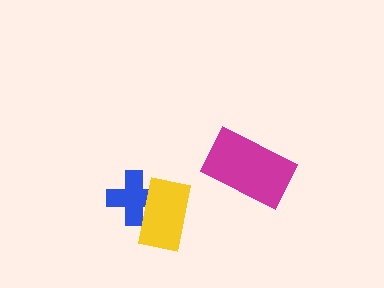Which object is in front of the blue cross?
The yellow rectangle is in front of the blue cross.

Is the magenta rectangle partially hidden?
No, no other shape covers it.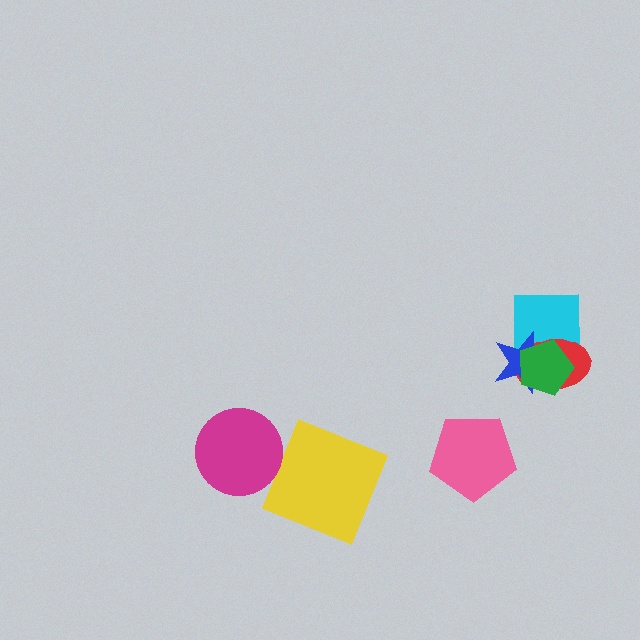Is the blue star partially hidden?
Yes, it is partially covered by another shape.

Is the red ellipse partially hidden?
Yes, it is partially covered by another shape.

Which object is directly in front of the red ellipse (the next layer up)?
The blue star is directly in front of the red ellipse.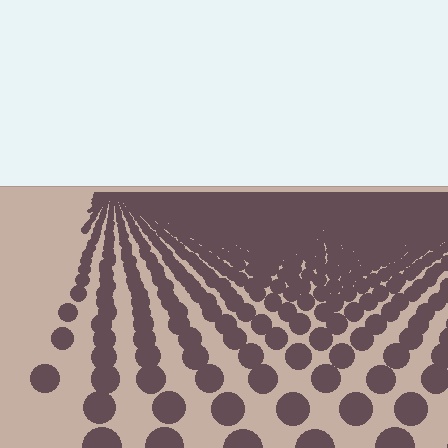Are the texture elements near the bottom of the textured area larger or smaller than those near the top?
Larger. Near the bottom, elements are closer to the viewer and appear at a bigger on-screen size.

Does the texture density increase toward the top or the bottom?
Density increases toward the top.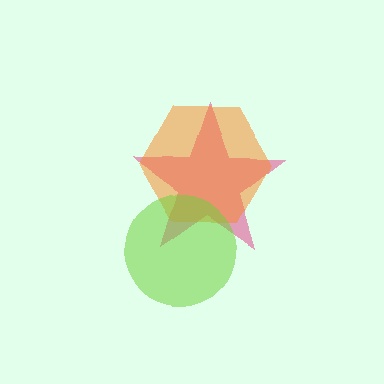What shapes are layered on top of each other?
The layered shapes are: a pink star, an orange hexagon, a lime circle.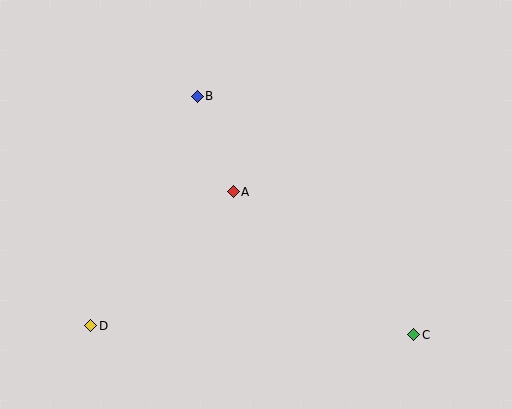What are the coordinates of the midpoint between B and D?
The midpoint between B and D is at (144, 211).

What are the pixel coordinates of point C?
Point C is at (414, 335).